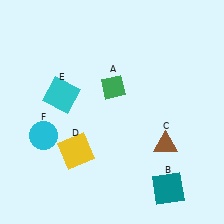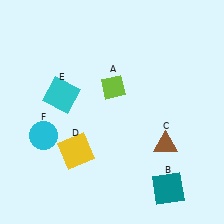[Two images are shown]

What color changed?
The diamond (A) changed from green in Image 1 to lime in Image 2.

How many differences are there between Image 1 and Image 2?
There is 1 difference between the two images.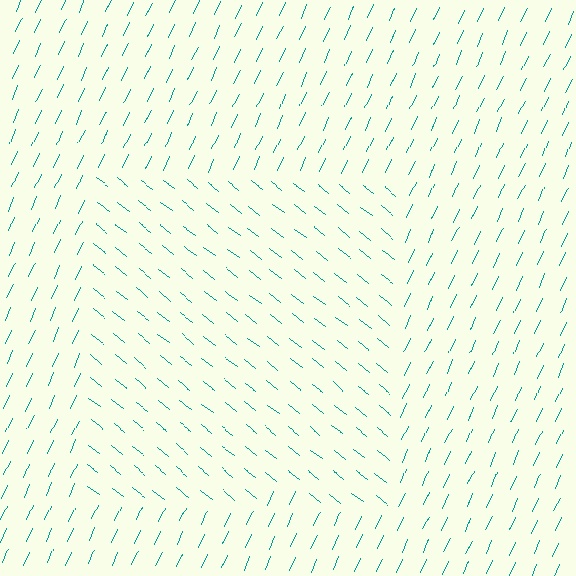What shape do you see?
I see a rectangle.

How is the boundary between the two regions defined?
The boundary is defined purely by a change in line orientation (approximately 76 degrees difference). All lines are the same color and thickness.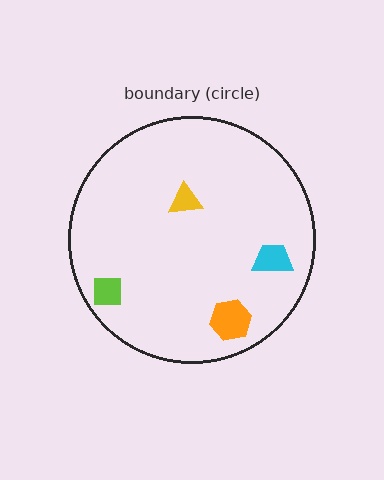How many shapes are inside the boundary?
4 inside, 0 outside.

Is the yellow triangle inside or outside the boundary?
Inside.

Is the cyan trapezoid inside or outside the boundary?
Inside.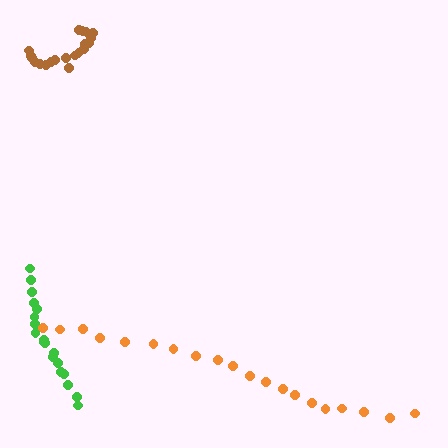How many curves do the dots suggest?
There are 3 distinct paths.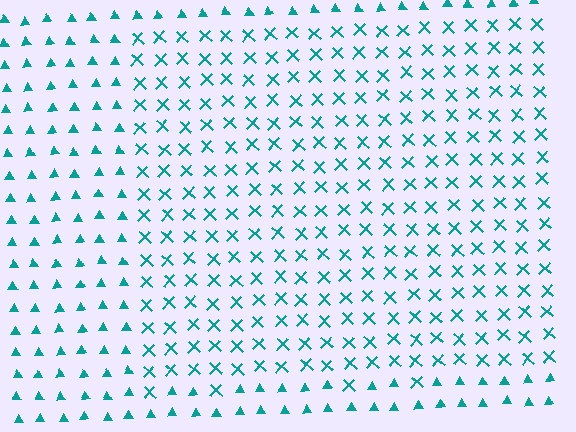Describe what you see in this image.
The image is filled with small teal elements arranged in a uniform grid. A rectangle-shaped region contains X marks, while the surrounding area contains triangles. The boundary is defined purely by the change in element shape.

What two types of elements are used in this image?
The image uses X marks inside the rectangle region and triangles outside it.